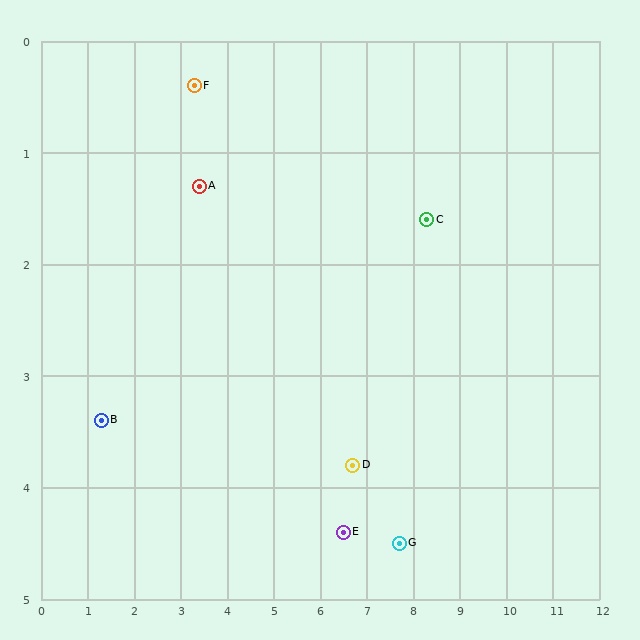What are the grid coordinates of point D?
Point D is at approximately (6.7, 3.8).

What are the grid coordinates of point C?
Point C is at approximately (8.3, 1.6).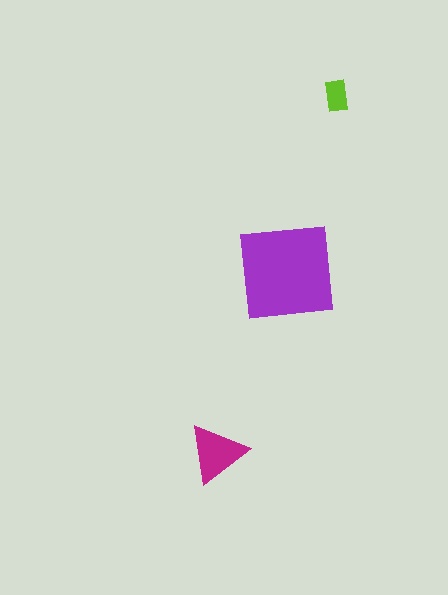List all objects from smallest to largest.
The lime rectangle, the magenta triangle, the purple square.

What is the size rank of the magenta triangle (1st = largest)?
2nd.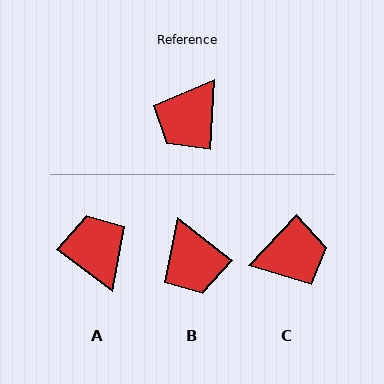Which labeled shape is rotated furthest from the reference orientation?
C, about 139 degrees away.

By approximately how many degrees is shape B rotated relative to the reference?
Approximately 55 degrees counter-clockwise.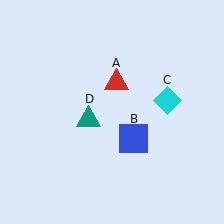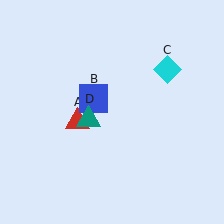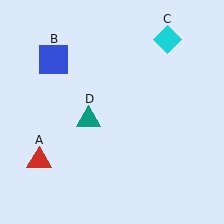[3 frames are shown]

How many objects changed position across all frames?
3 objects changed position: red triangle (object A), blue square (object B), cyan diamond (object C).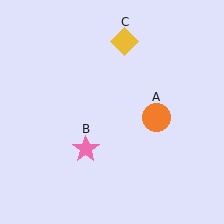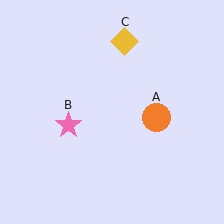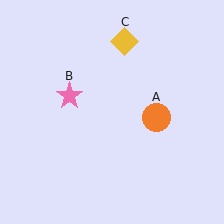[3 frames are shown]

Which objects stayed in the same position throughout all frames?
Orange circle (object A) and yellow diamond (object C) remained stationary.